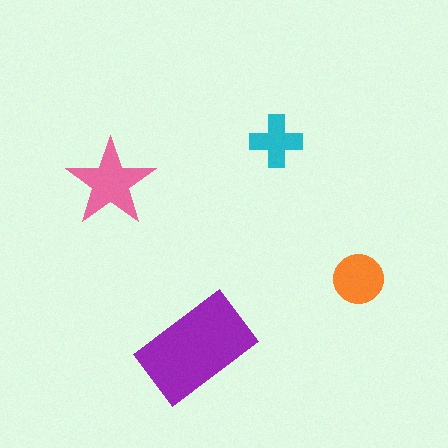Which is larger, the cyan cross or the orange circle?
The orange circle.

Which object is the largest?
The purple rectangle.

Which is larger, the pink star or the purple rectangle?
The purple rectangle.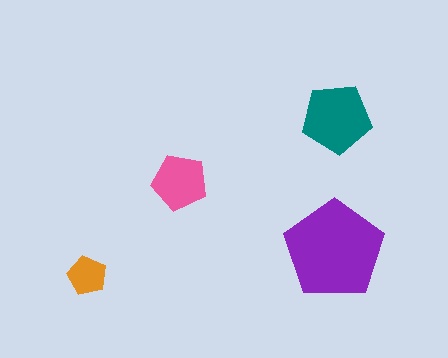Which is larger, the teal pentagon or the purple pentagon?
The purple one.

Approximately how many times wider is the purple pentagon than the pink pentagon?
About 2 times wider.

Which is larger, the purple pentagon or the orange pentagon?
The purple one.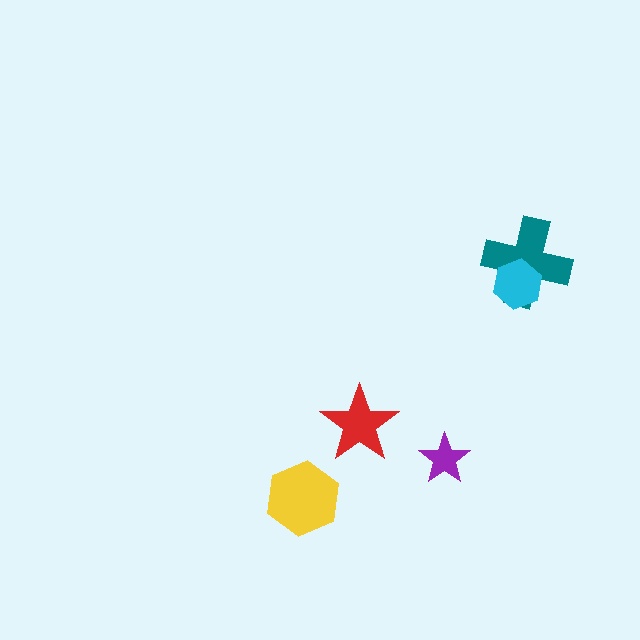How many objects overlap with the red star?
0 objects overlap with the red star.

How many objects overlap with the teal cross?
1 object overlaps with the teal cross.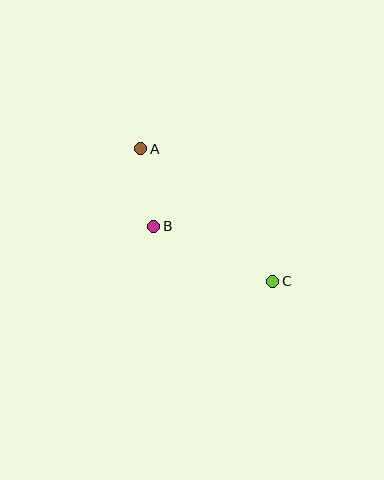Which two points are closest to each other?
Points A and B are closest to each other.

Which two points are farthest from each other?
Points A and C are farthest from each other.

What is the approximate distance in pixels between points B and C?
The distance between B and C is approximately 131 pixels.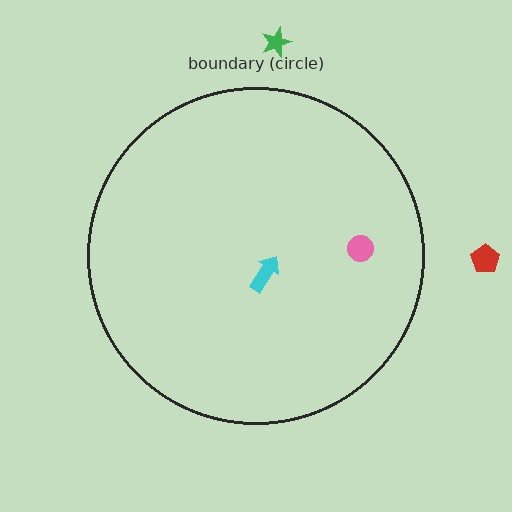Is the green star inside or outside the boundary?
Outside.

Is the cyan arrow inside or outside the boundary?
Inside.